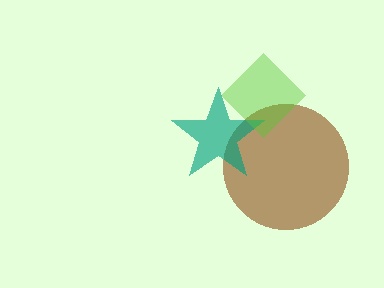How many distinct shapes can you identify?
There are 3 distinct shapes: a brown circle, a teal star, a lime diamond.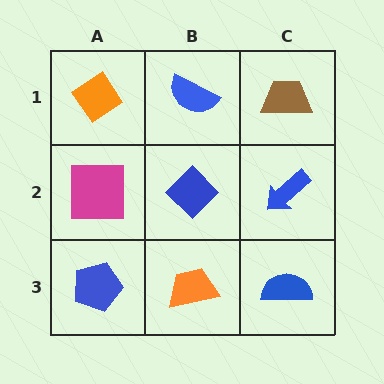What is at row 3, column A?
A blue pentagon.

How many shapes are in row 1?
3 shapes.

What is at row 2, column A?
A magenta square.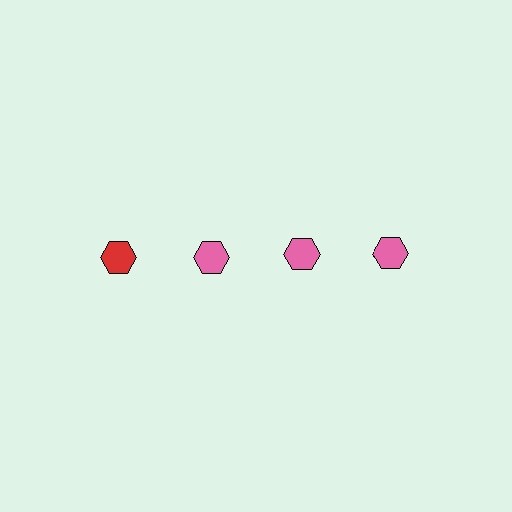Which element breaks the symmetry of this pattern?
The red hexagon in the top row, leftmost column breaks the symmetry. All other shapes are pink hexagons.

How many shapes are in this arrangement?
There are 4 shapes arranged in a grid pattern.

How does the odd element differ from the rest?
It has a different color: red instead of pink.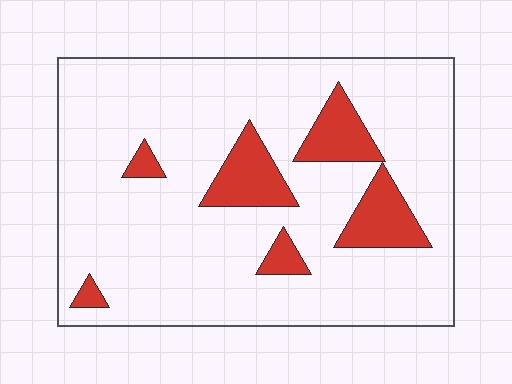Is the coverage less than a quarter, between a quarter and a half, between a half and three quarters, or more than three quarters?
Less than a quarter.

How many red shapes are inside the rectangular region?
6.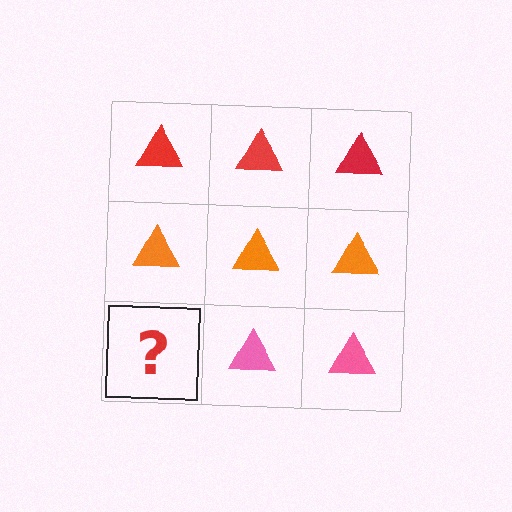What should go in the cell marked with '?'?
The missing cell should contain a pink triangle.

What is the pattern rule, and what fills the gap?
The rule is that each row has a consistent color. The gap should be filled with a pink triangle.